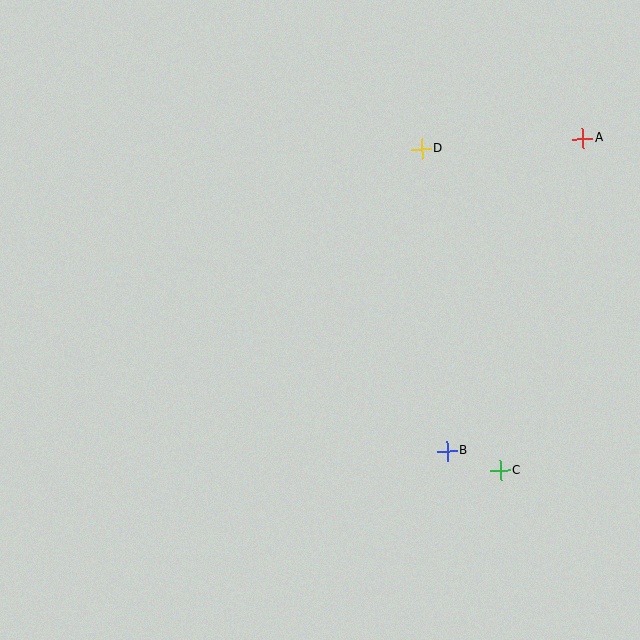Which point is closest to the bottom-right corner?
Point C is closest to the bottom-right corner.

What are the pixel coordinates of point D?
Point D is at (422, 149).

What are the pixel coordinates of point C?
Point C is at (500, 471).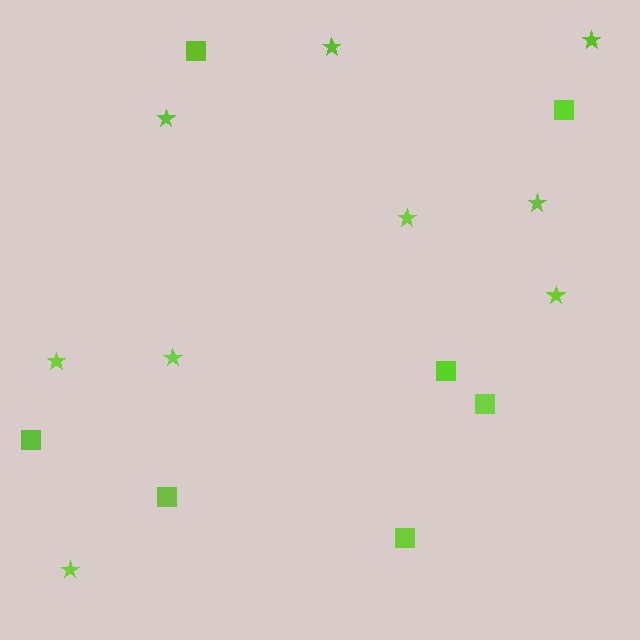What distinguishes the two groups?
There are 2 groups: one group of stars (9) and one group of squares (7).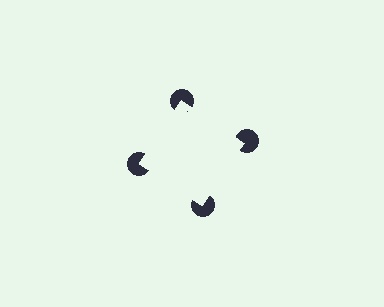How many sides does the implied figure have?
4 sides.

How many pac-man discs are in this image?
There are 4 — one at each vertex of the illusory square.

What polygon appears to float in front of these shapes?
An illusory square — its edges are inferred from the aligned wedge cuts in the pac-man discs, not physically drawn.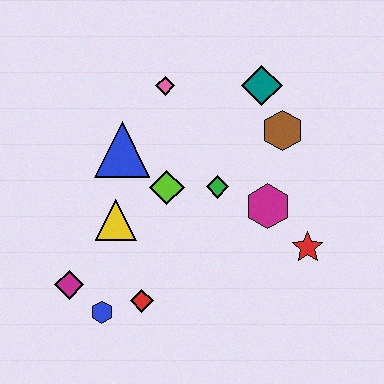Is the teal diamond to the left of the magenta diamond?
No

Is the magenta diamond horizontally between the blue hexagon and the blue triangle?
No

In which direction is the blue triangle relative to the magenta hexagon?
The blue triangle is to the left of the magenta hexagon.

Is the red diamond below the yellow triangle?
Yes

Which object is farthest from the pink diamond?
The blue hexagon is farthest from the pink diamond.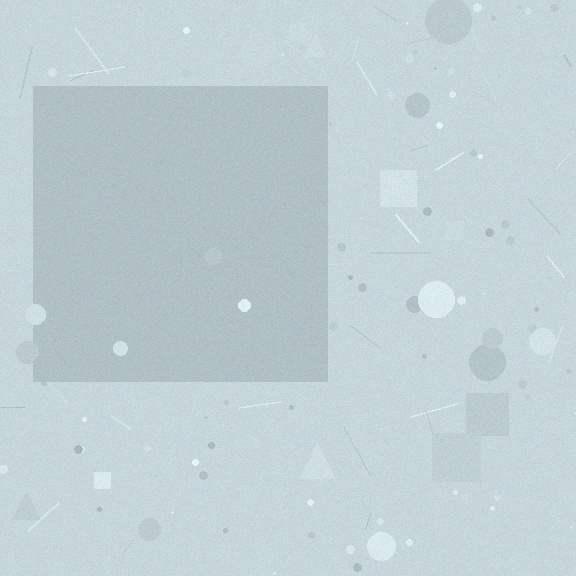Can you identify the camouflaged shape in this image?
The camouflaged shape is a square.